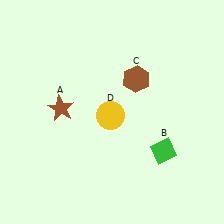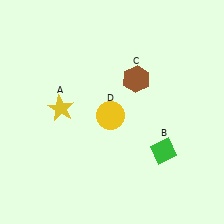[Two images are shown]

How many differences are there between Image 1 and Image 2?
There is 1 difference between the two images.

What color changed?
The star (A) changed from brown in Image 1 to yellow in Image 2.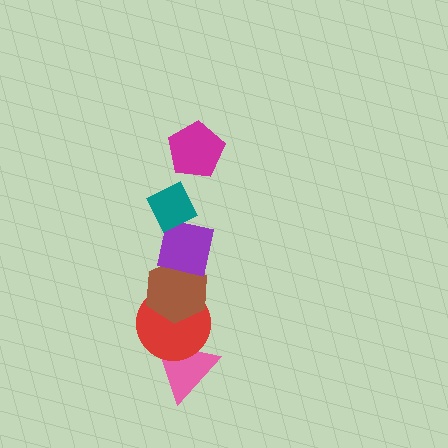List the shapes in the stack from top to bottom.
From top to bottom: the magenta pentagon, the teal diamond, the purple square, the brown hexagon, the red circle, the pink triangle.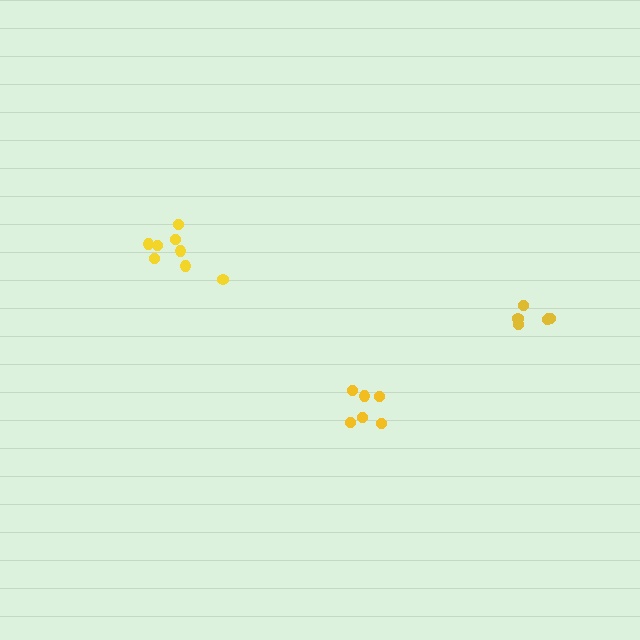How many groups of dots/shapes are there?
There are 3 groups.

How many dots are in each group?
Group 1: 8 dots, Group 2: 6 dots, Group 3: 6 dots (20 total).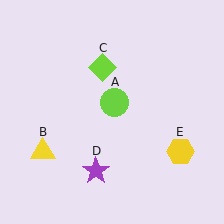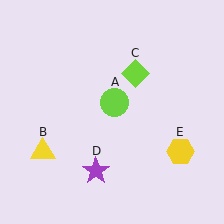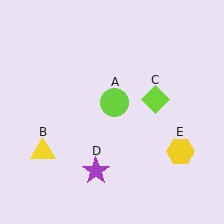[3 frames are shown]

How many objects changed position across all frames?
1 object changed position: lime diamond (object C).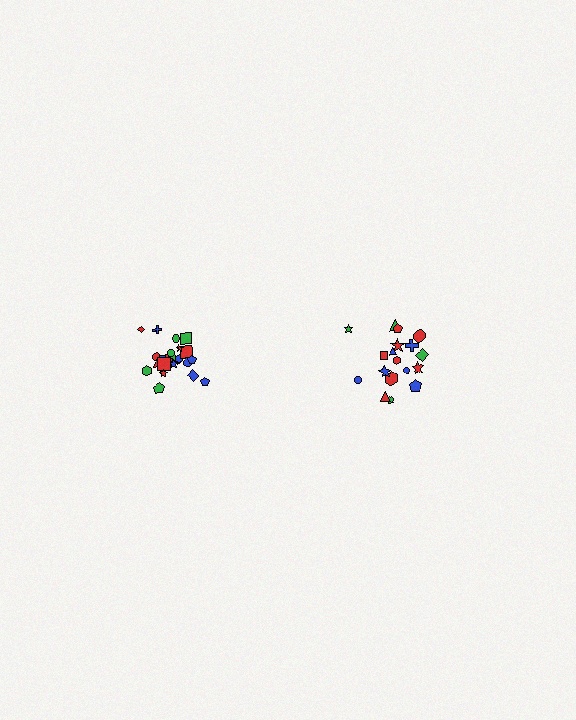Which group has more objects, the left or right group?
The left group.